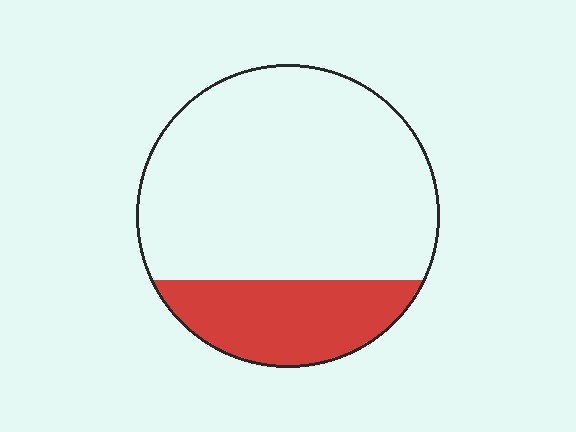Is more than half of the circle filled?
No.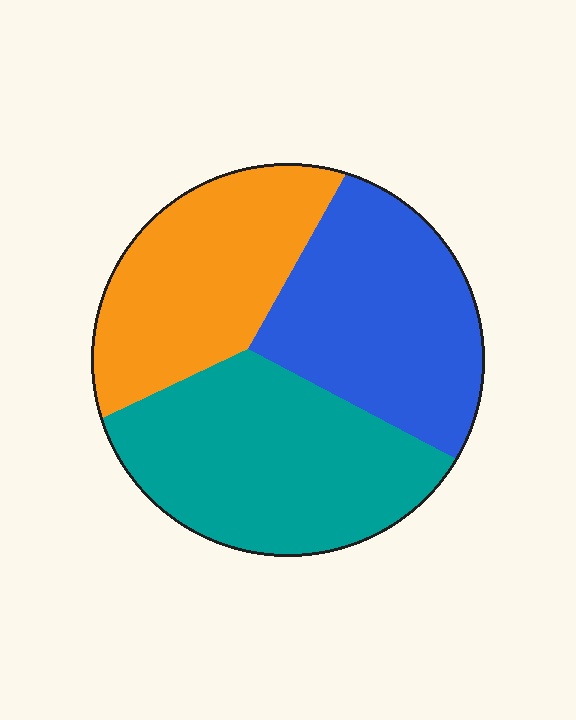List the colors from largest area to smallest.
From largest to smallest: teal, blue, orange.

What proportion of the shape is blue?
Blue takes up between a quarter and a half of the shape.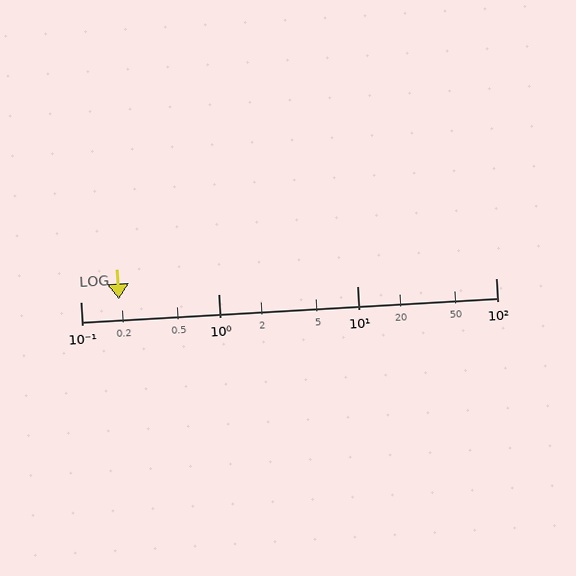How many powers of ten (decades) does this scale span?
The scale spans 3 decades, from 0.1 to 100.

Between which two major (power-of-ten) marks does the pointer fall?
The pointer is between 0.1 and 1.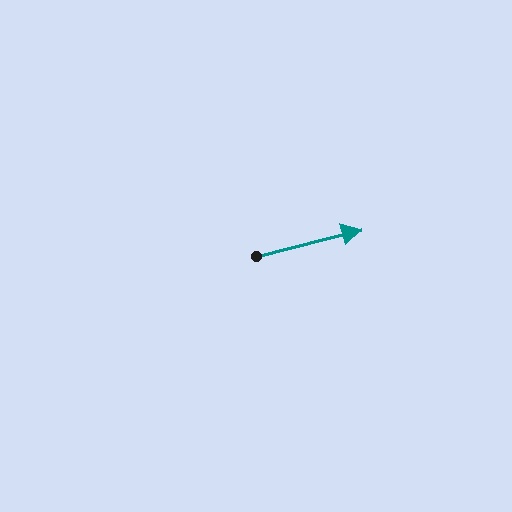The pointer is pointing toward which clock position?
Roughly 3 o'clock.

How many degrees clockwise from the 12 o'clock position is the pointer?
Approximately 76 degrees.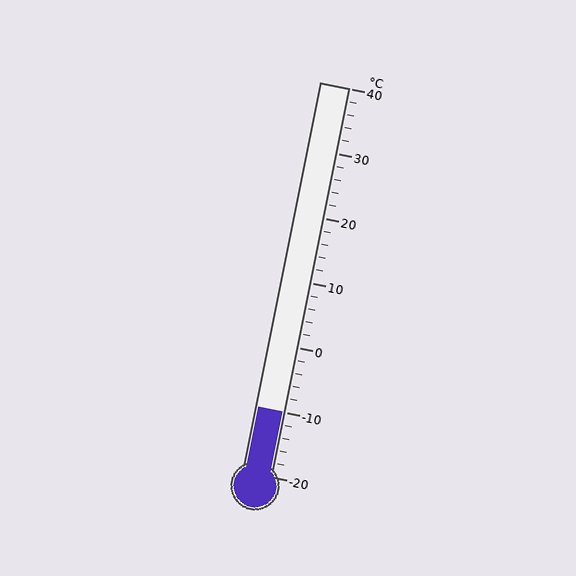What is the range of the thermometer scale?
The thermometer scale ranges from -20°C to 40°C.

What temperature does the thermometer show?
The thermometer shows approximately -10°C.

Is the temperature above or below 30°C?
The temperature is below 30°C.